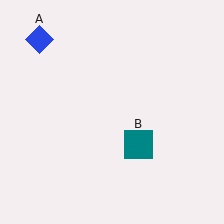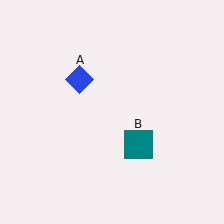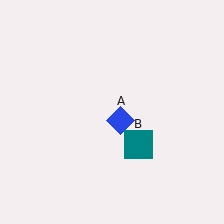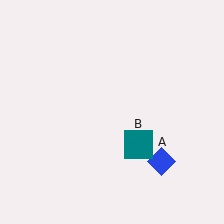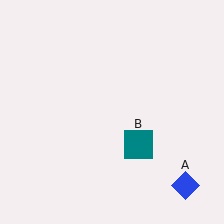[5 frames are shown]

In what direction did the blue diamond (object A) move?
The blue diamond (object A) moved down and to the right.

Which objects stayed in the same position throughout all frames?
Teal square (object B) remained stationary.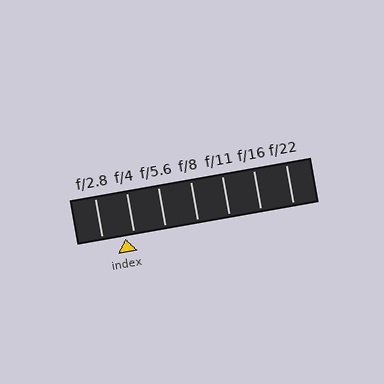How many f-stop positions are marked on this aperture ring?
There are 7 f-stop positions marked.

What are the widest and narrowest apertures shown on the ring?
The widest aperture shown is f/2.8 and the narrowest is f/22.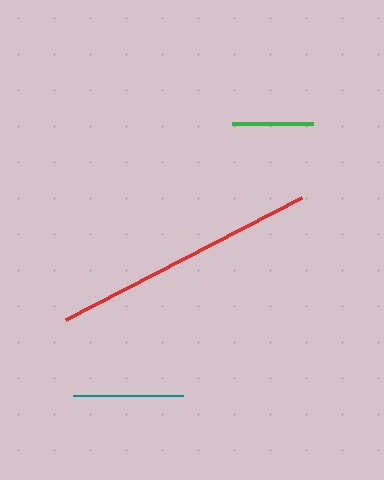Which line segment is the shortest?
The green line is the shortest at approximately 81 pixels.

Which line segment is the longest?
The red line is the longest at approximately 266 pixels.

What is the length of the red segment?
The red segment is approximately 266 pixels long.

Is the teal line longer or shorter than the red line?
The red line is longer than the teal line.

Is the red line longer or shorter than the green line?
The red line is longer than the green line.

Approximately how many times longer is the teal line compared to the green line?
The teal line is approximately 1.4 times the length of the green line.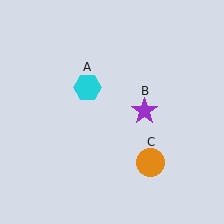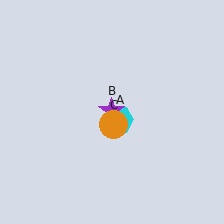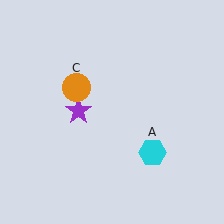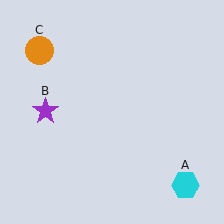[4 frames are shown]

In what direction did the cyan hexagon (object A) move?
The cyan hexagon (object A) moved down and to the right.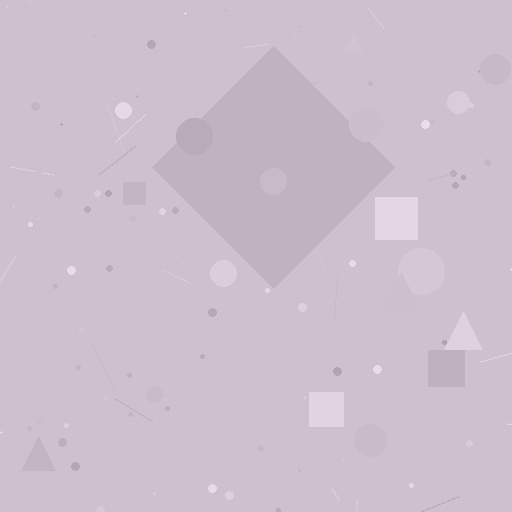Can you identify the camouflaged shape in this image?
The camouflaged shape is a diamond.